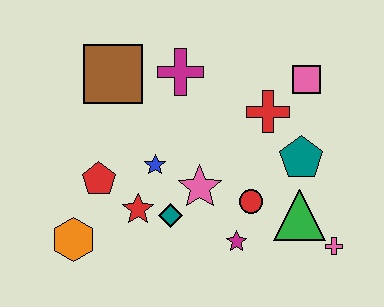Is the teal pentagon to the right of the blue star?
Yes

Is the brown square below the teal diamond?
No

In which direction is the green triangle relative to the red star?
The green triangle is to the right of the red star.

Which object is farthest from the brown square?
The pink cross is farthest from the brown square.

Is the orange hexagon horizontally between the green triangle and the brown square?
No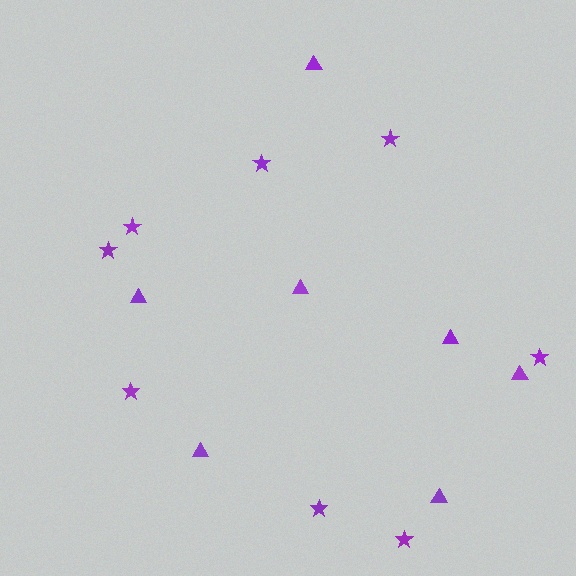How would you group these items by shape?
There are 2 groups: one group of triangles (7) and one group of stars (8).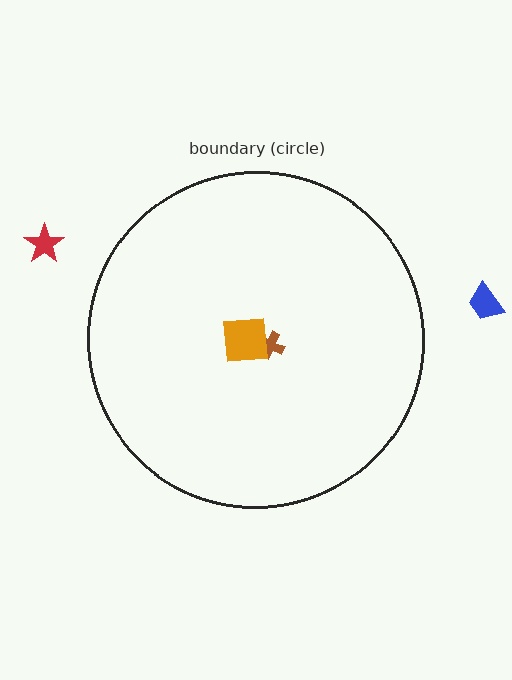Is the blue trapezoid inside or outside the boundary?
Outside.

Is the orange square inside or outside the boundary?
Inside.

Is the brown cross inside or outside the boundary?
Inside.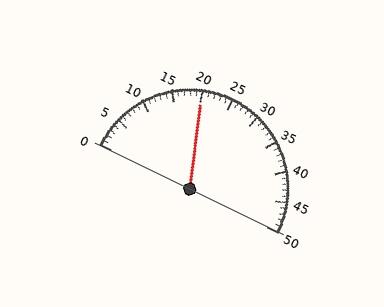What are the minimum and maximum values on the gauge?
The gauge ranges from 0 to 50.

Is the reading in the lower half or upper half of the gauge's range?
The reading is in the lower half of the range (0 to 50).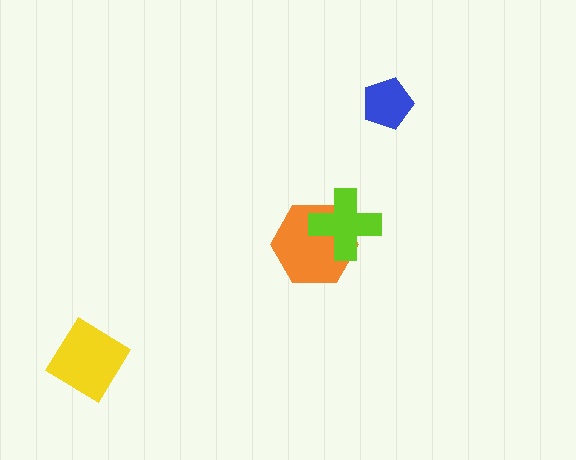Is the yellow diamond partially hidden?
No, no other shape covers it.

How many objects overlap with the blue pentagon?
0 objects overlap with the blue pentagon.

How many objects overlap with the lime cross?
1 object overlaps with the lime cross.